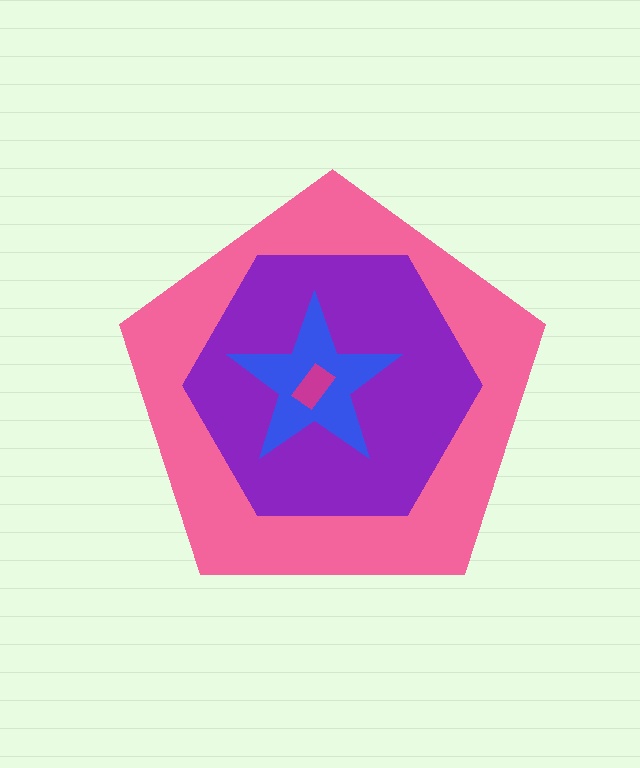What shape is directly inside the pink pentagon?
The purple hexagon.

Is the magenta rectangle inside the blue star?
Yes.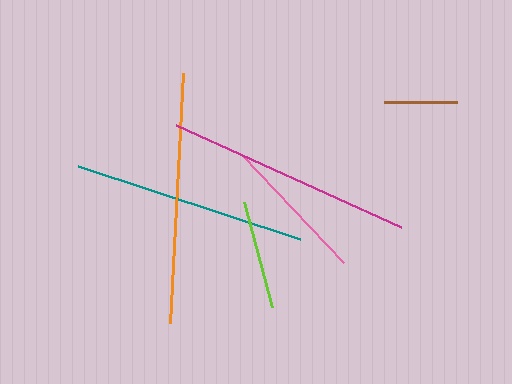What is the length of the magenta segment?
The magenta segment is approximately 247 pixels long.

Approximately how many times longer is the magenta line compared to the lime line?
The magenta line is approximately 2.3 times the length of the lime line.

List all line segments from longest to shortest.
From longest to shortest: orange, magenta, teal, pink, lime, brown.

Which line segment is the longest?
The orange line is the longest at approximately 250 pixels.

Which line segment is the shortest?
The brown line is the shortest at approximately 73 pixels.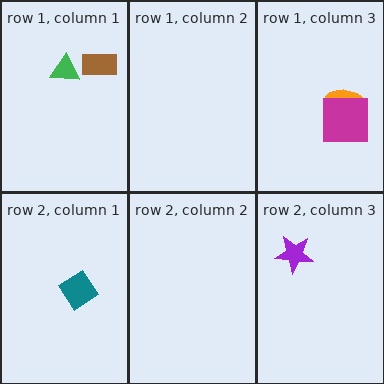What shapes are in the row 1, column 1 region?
The green triangle, the brown rectangle.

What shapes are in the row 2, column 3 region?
The purple star.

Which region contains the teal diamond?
The row 2, column 1 region.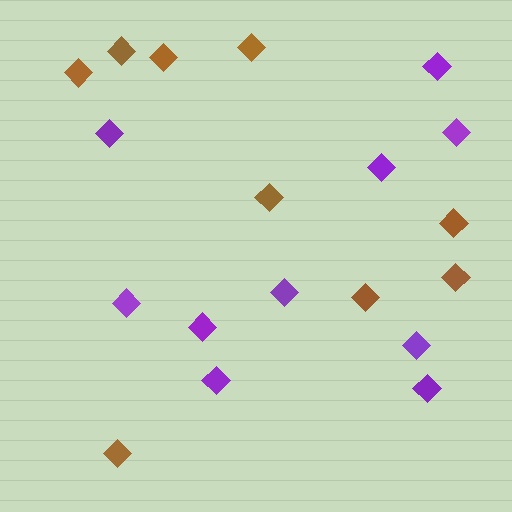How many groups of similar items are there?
There are 2 groups: one group of brown diamonds (9) and one group of purple diamonds (10).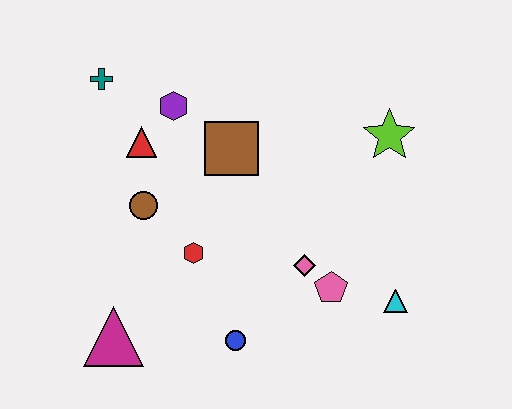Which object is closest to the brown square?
The purple hexagon is closest to the brown square.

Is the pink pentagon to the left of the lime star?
Yes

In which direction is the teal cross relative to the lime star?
The teal cross is to the left of the lime star.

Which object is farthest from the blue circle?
The teal cross is farthest from the blue circle.